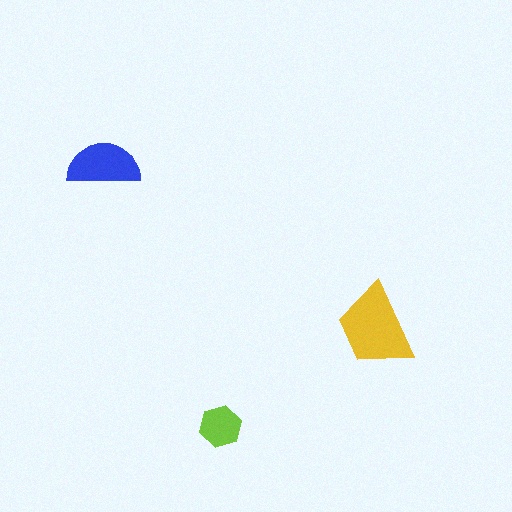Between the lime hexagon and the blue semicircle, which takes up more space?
The blue semicircle.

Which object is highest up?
The blue semicircle is topmost.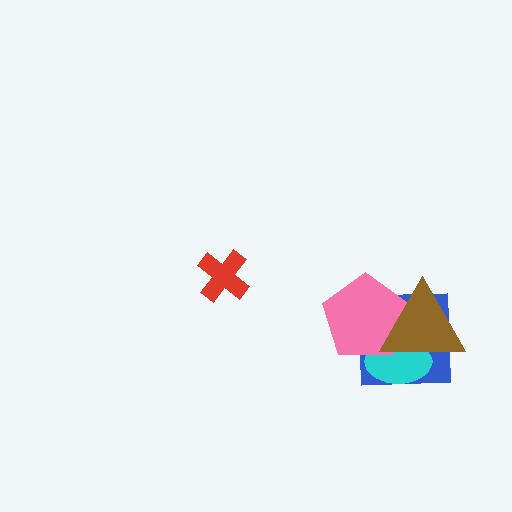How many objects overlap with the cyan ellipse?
3 objects overlap with the cyan ellipse.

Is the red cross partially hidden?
No, no other shape covers it.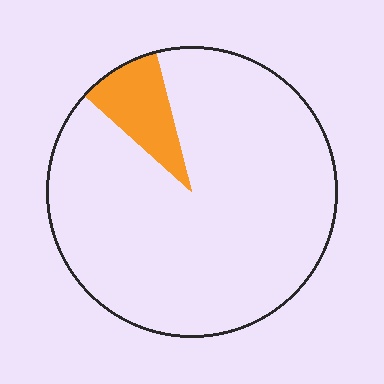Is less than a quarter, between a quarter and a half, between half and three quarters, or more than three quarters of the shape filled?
Less than a quarter.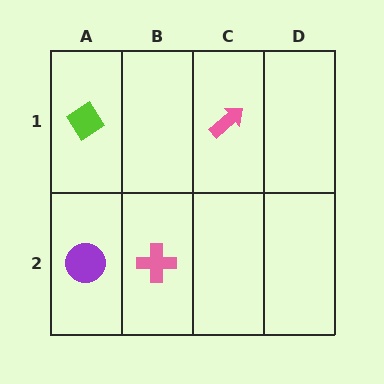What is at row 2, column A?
A purple circle.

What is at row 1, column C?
A pink arrow.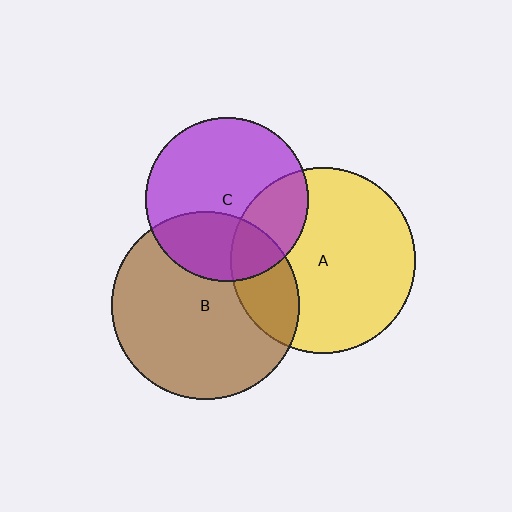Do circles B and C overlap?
Yes.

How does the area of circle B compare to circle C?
Approximately 1.3 times.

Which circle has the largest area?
Circle B (brown).